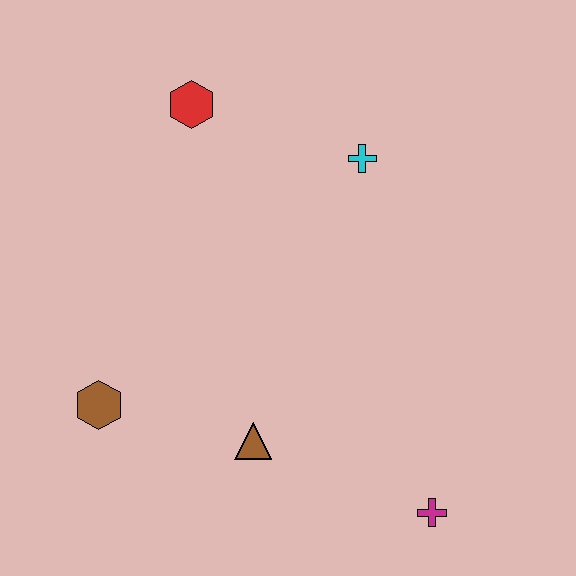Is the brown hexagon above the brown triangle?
Yes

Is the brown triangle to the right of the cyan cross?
No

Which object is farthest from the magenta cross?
The red hexagon is farthest from the magenta cross.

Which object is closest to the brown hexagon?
The brown triangle is closest to the brown hexagon.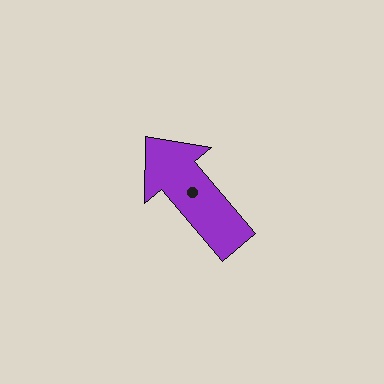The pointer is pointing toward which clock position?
Roughly 11 o'clock.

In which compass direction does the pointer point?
Northwest.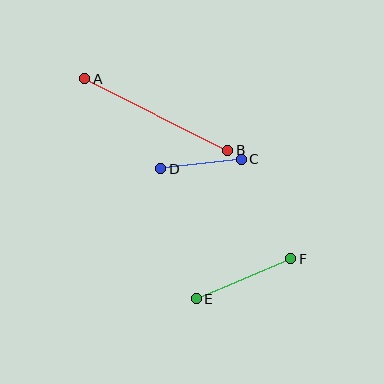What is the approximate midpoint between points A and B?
The midpoint is at approximately (156, 115) pixels.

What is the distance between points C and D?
The distance is approximately 81 pixels.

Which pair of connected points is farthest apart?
Points A and B are farthest apart.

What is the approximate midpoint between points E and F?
The midpoint is at approximately (244, 279) pixels.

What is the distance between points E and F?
The distance is approximately 102 pixels.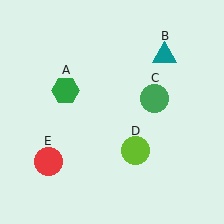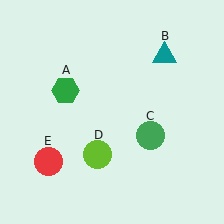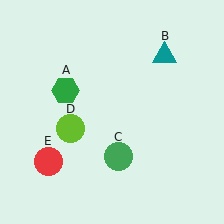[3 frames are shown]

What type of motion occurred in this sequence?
The green circle (object C), lime circle (object D) rotated clockwise around the center of the scene.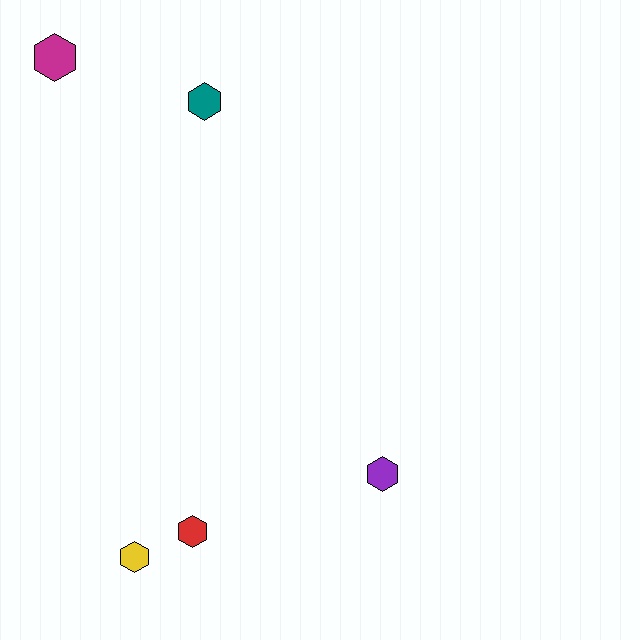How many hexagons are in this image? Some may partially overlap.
There are 5 hexagons.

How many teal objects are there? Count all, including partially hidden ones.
There is 1 teal object.